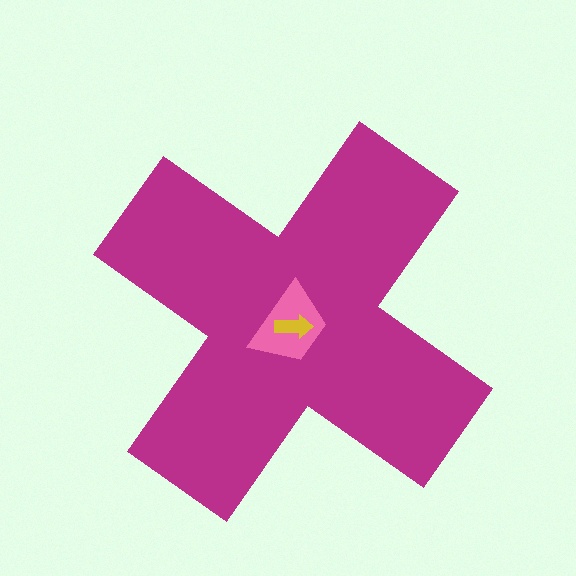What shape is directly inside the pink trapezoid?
The yellow arrow.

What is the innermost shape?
The yellow arrow.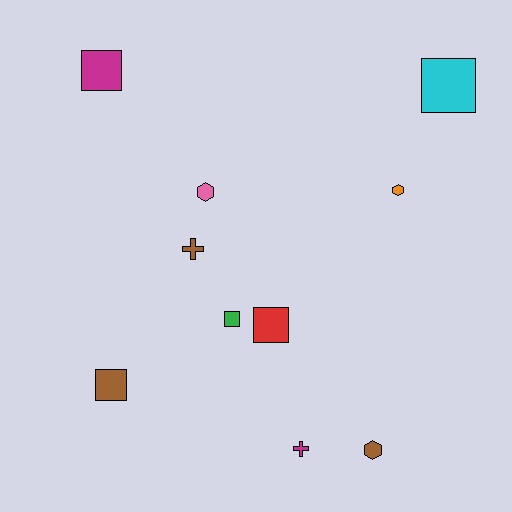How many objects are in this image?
There are 10 objects.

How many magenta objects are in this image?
There are 2 magenta objects.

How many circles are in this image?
There are no circles.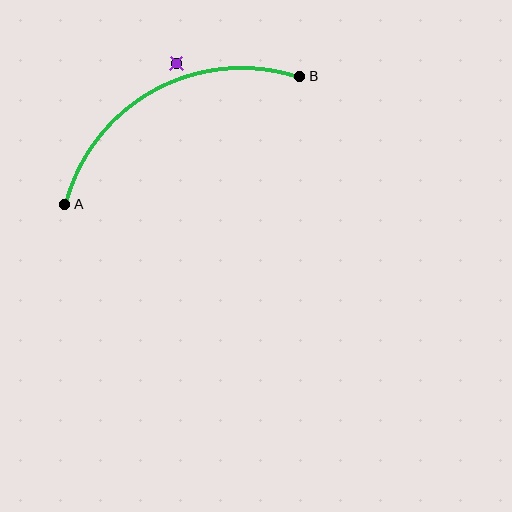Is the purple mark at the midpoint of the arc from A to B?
No — the purple mark does not lie on the arc at all. It sits slightly outside the curve.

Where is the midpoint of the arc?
The arc midpoint is the point on the curve farthest from the straight line joining A and B. It sits above that line.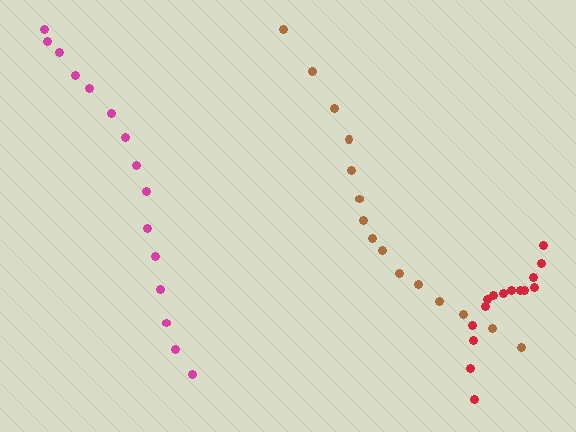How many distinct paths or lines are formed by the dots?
There are 3 distinct paths.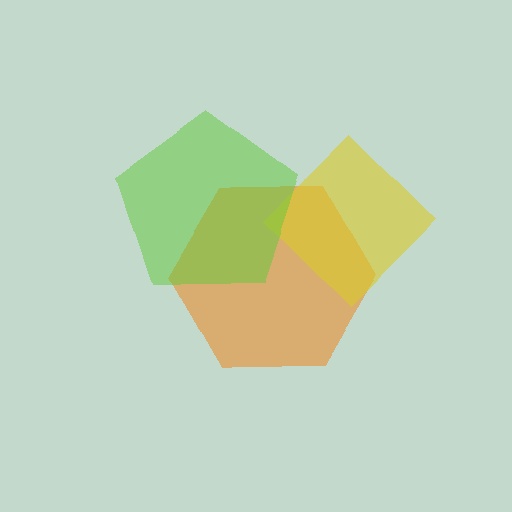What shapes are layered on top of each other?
The layered shapes are: an orange hexagon, a yellow diamond, a lime pentagon.